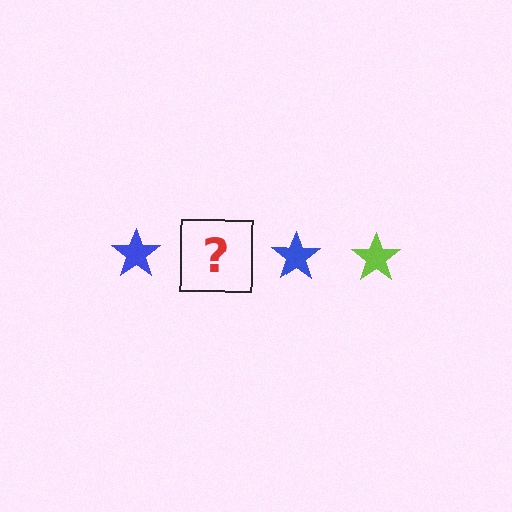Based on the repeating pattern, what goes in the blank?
The blank should be a lime star.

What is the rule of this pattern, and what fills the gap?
The rule is that the pattern cycles through blue, lime stars. The gap should be filled with a lime star.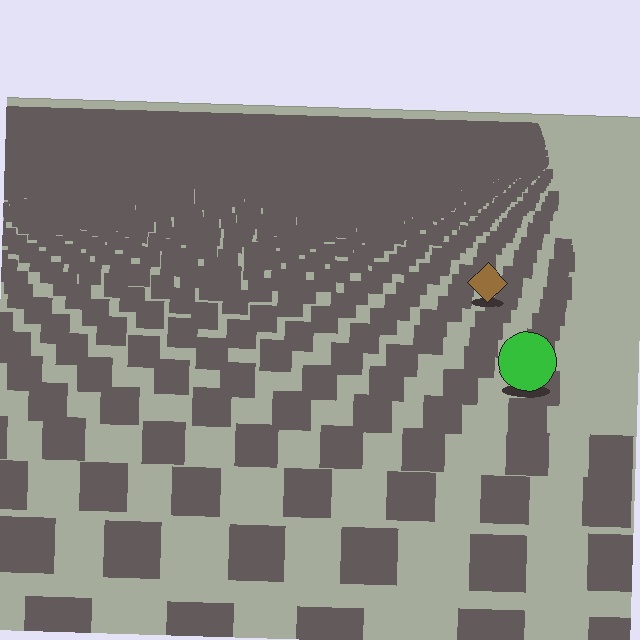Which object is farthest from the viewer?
The brown diamond is farthest from the viewer. It appears smaller and the ground texture around it is denser.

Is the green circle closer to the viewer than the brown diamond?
Yes. The green circle is closer — you can tell from the texture gradient: the ground texture is coarser near it.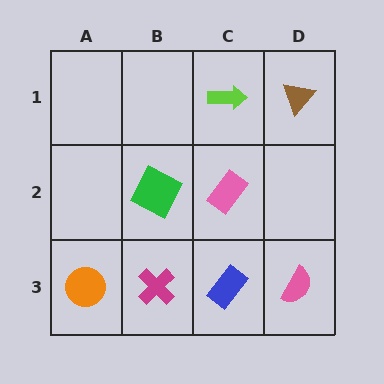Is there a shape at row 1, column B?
No, that cell is empty.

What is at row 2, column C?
A pink rectangle.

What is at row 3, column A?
An orange circle.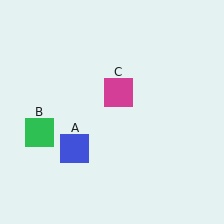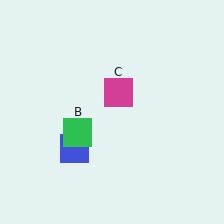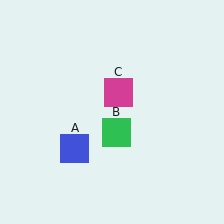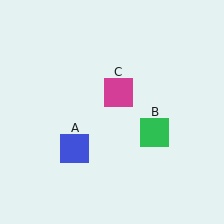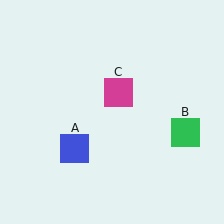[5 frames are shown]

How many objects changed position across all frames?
1 object changed position: green square (object B).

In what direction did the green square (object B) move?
The green square (object B) moved right.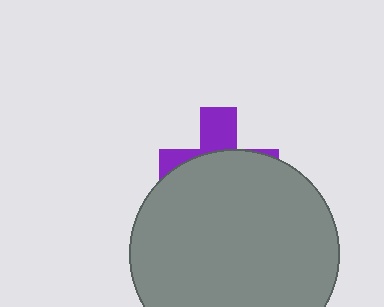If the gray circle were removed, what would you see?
You would see the complete purple cross.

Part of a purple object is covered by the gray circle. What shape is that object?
It is a cross.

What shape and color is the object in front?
The object in front is a gray circle.